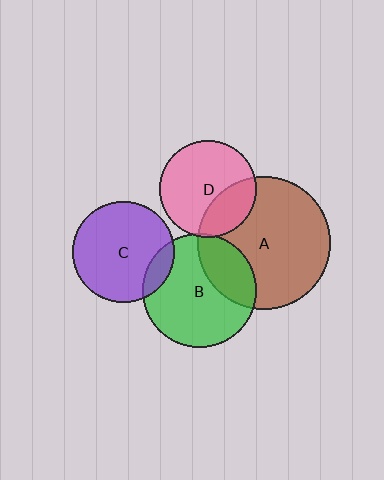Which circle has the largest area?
Circle A (brown).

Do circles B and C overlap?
Yes.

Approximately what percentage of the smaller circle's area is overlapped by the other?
Approximately 10%.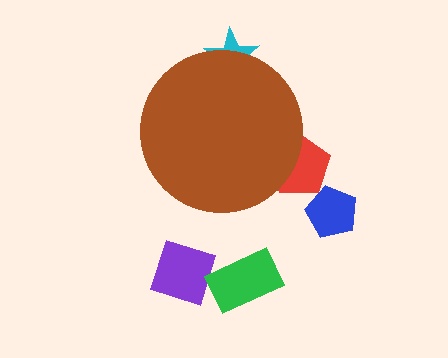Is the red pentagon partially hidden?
Yes, the red pentagon is partially hidden behind the brown circle.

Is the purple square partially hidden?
No, the purple square is fully visible.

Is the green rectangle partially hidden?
No, the green rectangle is fully visible.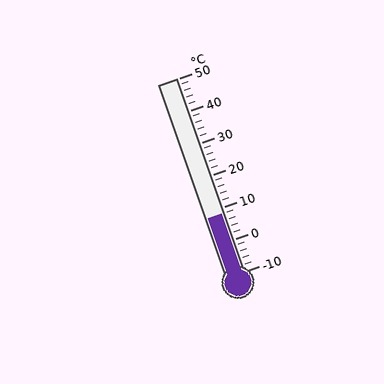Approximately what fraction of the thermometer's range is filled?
The thermometer is filled to approximately 30% of its range.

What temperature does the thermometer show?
The thermometer shows approximately 8°C.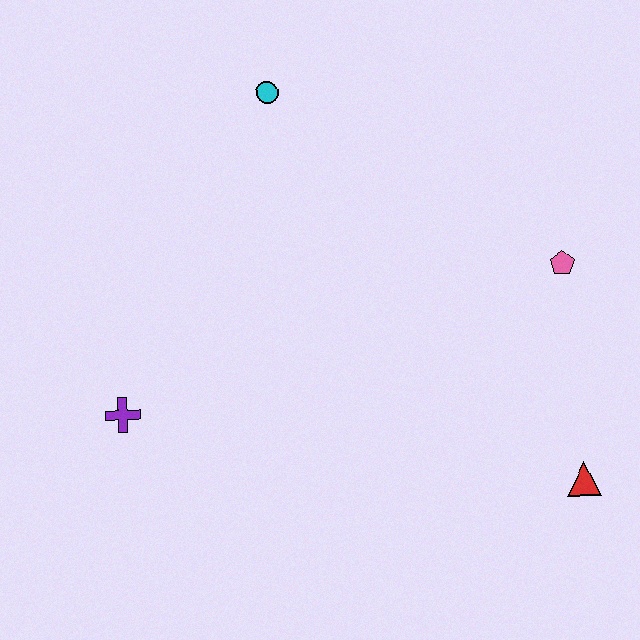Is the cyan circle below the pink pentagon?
No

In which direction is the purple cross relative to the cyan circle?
The purple cross is below the cyan circle.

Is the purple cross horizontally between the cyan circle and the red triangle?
No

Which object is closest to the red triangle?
The pink pentagon is closest to the red triangle.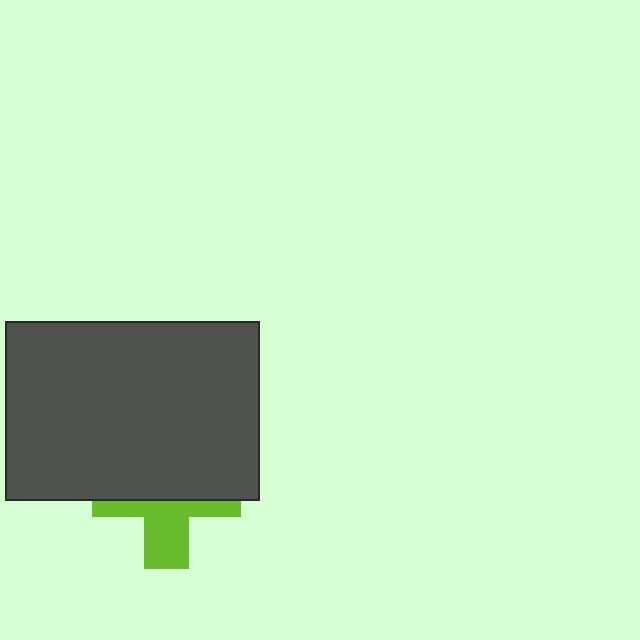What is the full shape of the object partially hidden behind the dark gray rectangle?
The partially hidden object is a lime cross.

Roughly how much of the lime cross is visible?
A small part of it is visible (roughly 41%).